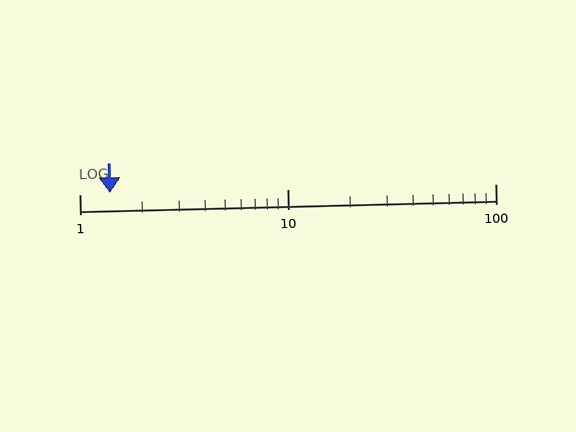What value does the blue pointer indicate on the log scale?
The pointer indicates approximately 1.4.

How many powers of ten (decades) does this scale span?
The scale spans 2 decades, from 1 to 100.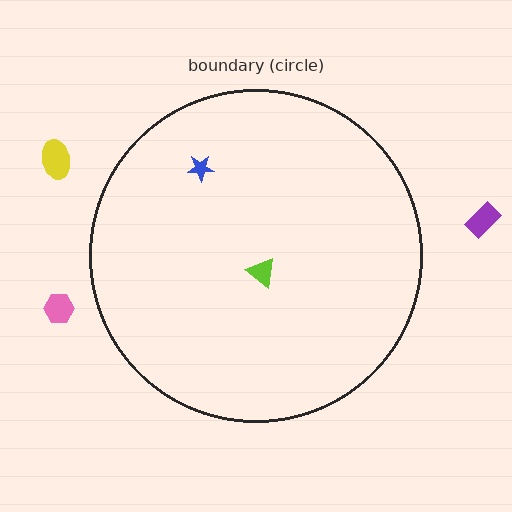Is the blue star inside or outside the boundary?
Inside.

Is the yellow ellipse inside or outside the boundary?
Outside.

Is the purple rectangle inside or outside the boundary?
Outside.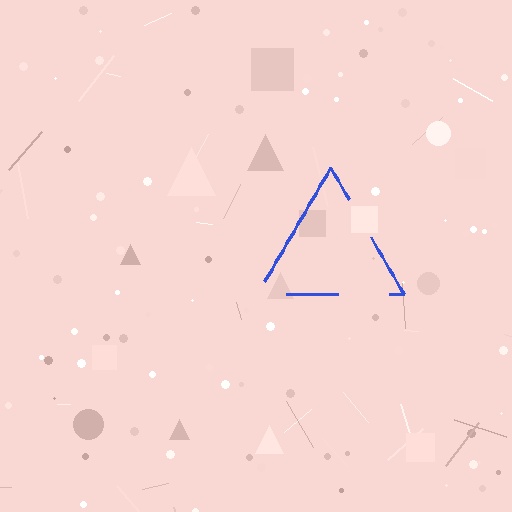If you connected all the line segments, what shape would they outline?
They would outline a triangle.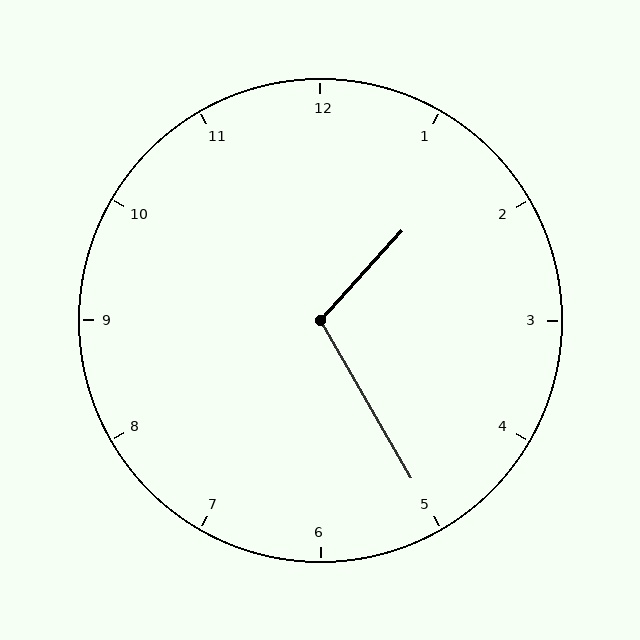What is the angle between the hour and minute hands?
Approximately 108 degrees.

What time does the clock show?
1:25.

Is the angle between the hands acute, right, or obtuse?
It is obtuse.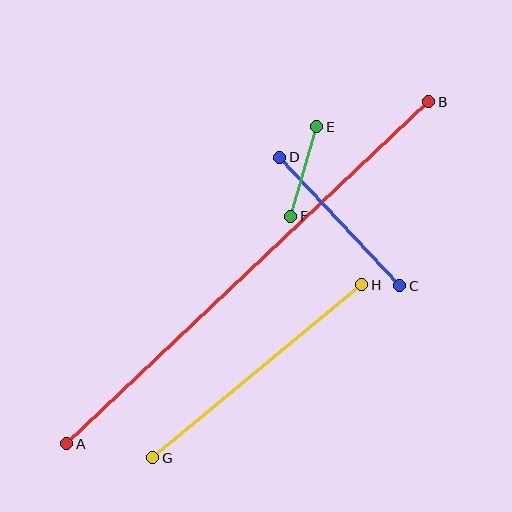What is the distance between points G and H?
The distance is approximately 271 pixels.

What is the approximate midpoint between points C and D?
The midpoint is at approximately (340, 222) pixels.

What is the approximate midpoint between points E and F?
The midpoint is at approximately (304, 172) pixels.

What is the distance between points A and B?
The distance is approximately 498 pixels.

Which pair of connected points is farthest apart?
Points A and B are farthest apart.